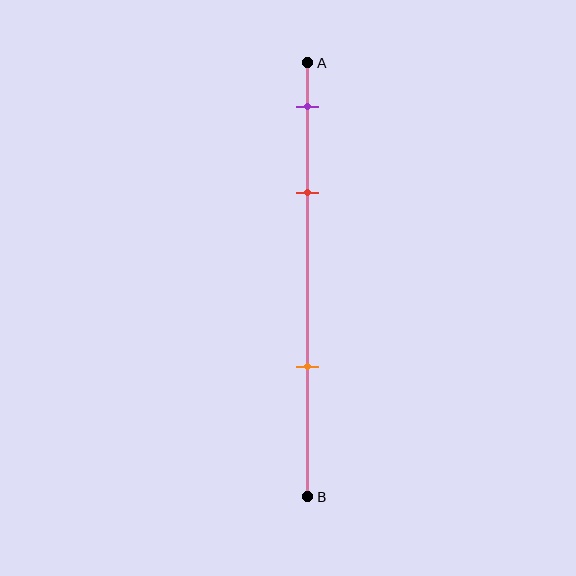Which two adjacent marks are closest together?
The purple and red marks are the closest adjacent pair.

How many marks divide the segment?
There are 3 marks dividing the segment.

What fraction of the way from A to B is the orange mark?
The orange mark is approximately 70% (0.7) of the way from A to B.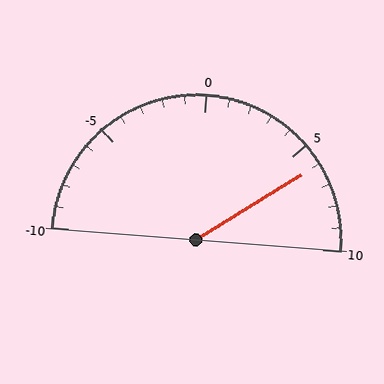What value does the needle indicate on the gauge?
The needle indicates approximately 6.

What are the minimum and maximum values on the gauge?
The gauge ranges from -10 to 10.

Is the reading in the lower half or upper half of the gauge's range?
The reading is in the upper half of the range (-10 to 10).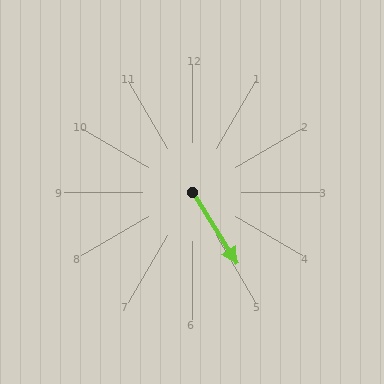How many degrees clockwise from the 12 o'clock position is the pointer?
Approximately 148 degrees.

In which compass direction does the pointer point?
Southeast.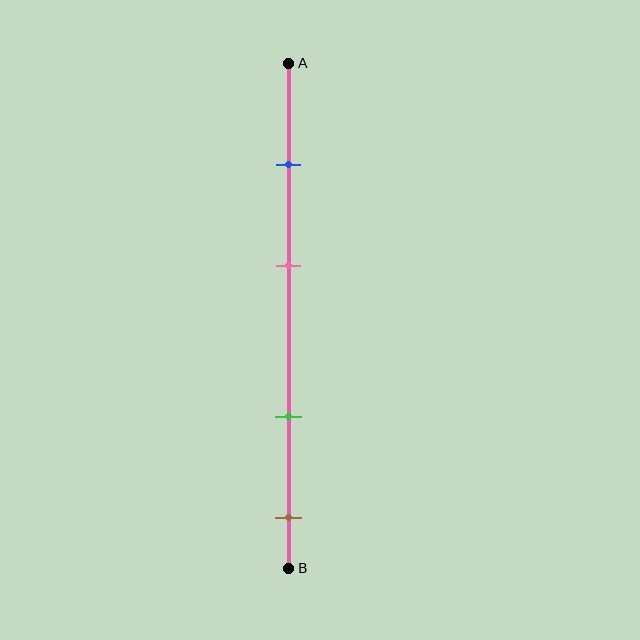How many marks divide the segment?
There are 4 marks dividing the segment.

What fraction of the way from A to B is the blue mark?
The blue mark is approximately 20% (0.2) of the way from A to B.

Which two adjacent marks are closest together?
The blue and pink marks are the closest adjacent pair.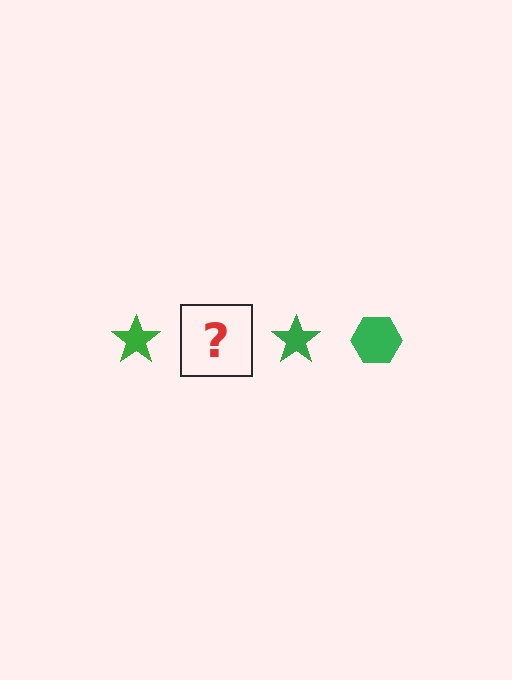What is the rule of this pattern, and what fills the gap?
The rule is that the pattern cycles through star, hexagon shapes in green. The gap should be filled with a green hexagon.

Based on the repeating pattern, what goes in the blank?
The blank should be a green hexagon.